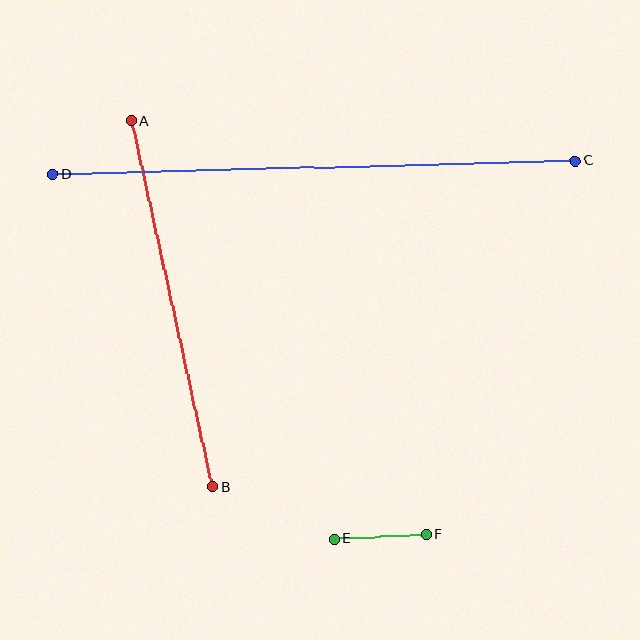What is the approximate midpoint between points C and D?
The midpoint is at approximately (314, 168) pixels.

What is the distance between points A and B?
The distance is approximately 375 pixels.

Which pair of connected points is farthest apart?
Points C and D are farthest apart.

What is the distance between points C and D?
The distance is approximately 523 pixels.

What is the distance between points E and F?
The distance is approximately 92 pixels.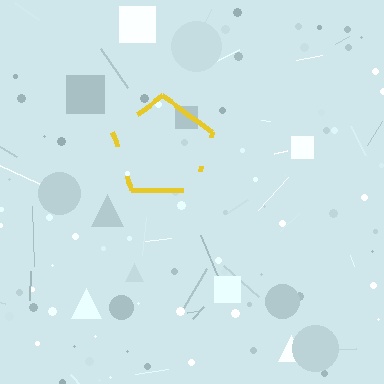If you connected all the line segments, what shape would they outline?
They would outline a pentagon.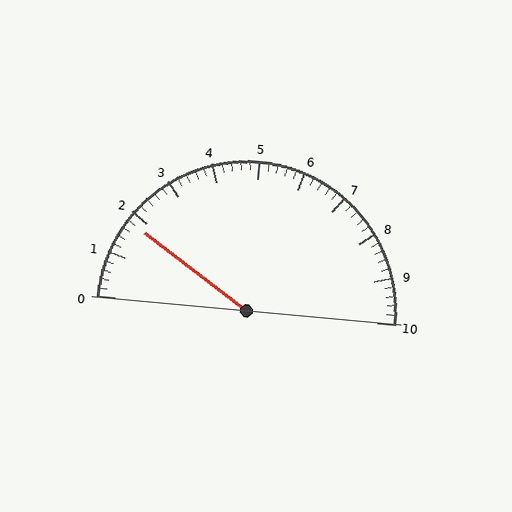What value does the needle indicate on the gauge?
The needle indicates approximately 1.8.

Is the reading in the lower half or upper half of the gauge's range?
The reading is in the lower half of the range (0 to 10).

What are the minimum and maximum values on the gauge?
The gauge ranges from 0 to 10.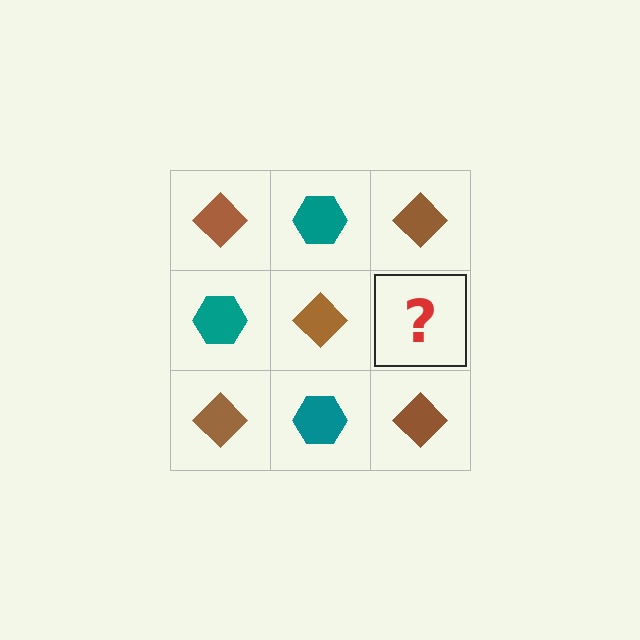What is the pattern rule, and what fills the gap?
The rule is that it alternates brown diamond and teal hexagon in a checkerboard pattern. The gap should be filled with a teal hexagon.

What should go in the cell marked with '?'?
The missing cell should contain a teal hexagon.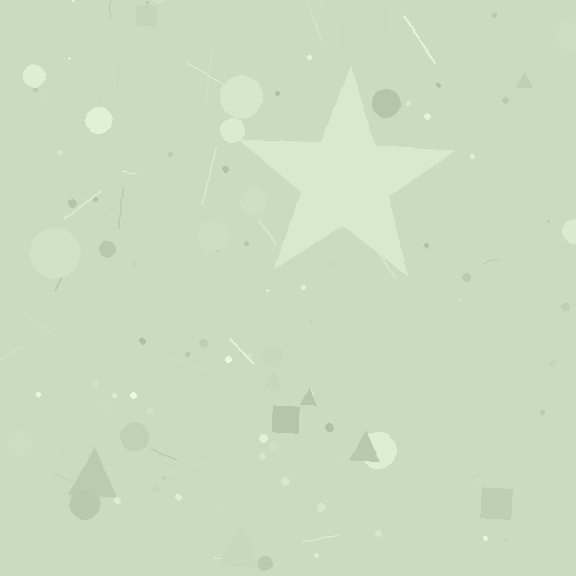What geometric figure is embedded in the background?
A star is embedded in the background.